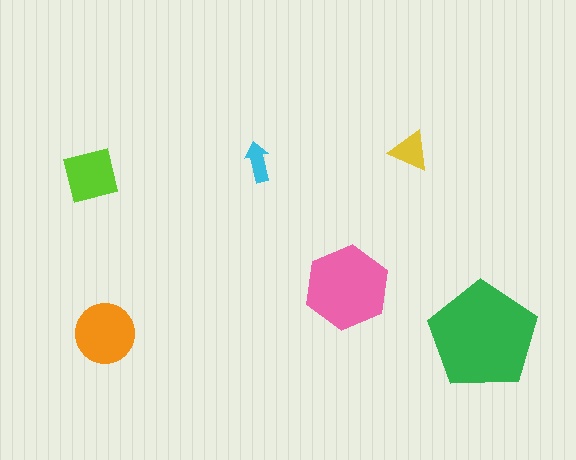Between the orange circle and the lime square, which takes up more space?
The orange circle.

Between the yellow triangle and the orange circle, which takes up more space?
The orange circle.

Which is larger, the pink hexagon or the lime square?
The pink hexagon.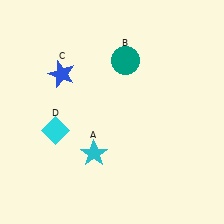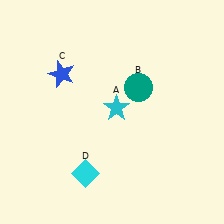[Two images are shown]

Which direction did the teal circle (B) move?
The teal circle (B) moved down.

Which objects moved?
The objects that moved are: the cyan star (A), the teal circle (B), the cyan diamond (D).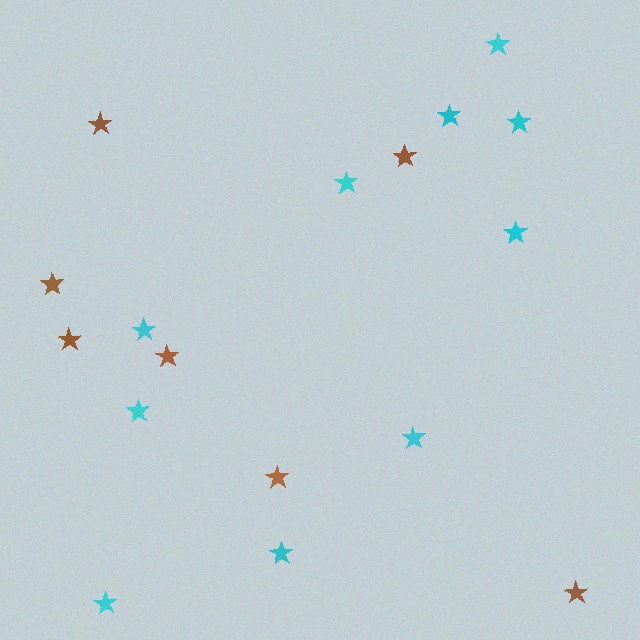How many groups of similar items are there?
There are 2 groups: one group of brown stars (7) and one group of cyan stars (10).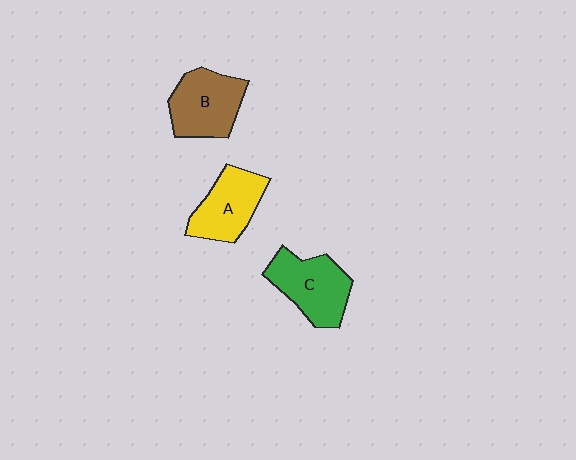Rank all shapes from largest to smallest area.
From largest to smallest: C (green), B (brown), A (yellow).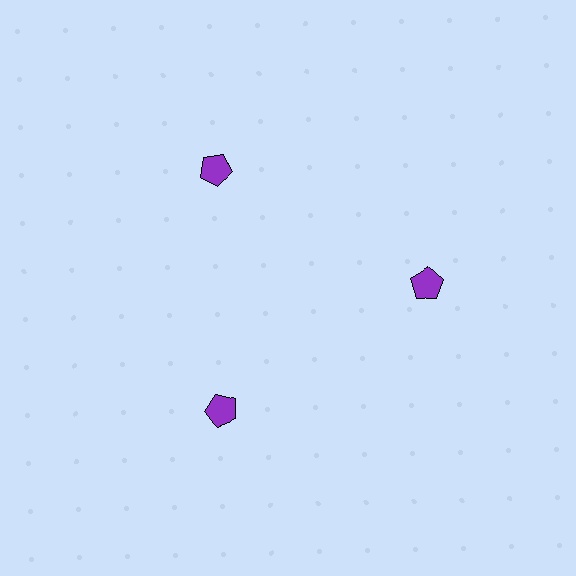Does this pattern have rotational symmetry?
Yes, this pattern has 3-fold rotational symmetry. It looks the same after rotating 120 degrees around the center.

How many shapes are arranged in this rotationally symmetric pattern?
There are 3 shapes, arranged in 3 groups of 1.